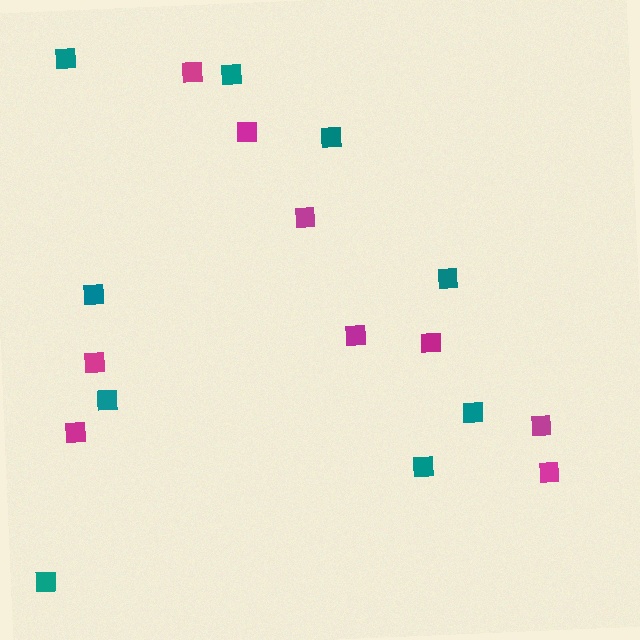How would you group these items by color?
There are 2 groups: one group of magenta squares (9) and one group of teal squares (9).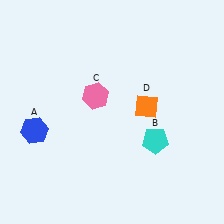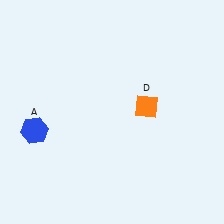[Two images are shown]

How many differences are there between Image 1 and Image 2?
There are 2 differences between the two images.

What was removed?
The pink hexagon (C), the cyan pentagon (B) were removed in Image 2.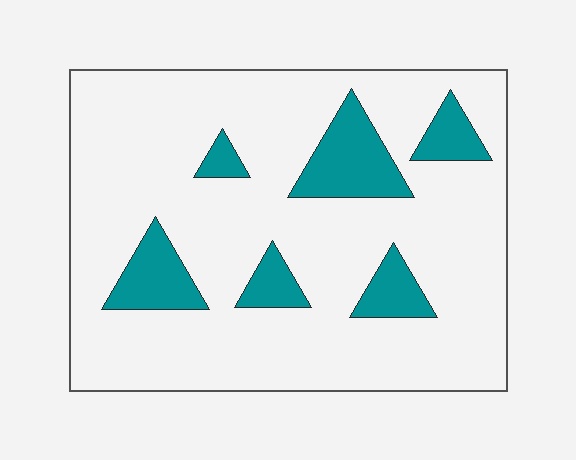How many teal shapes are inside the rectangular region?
6.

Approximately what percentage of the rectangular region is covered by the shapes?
Approximately 15%.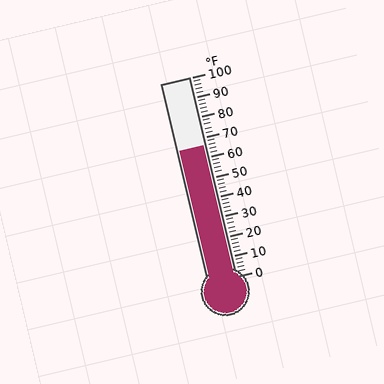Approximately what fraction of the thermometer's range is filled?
The thermometer is filled to approximately 65% of its range.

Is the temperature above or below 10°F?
The temperature is above 10°F.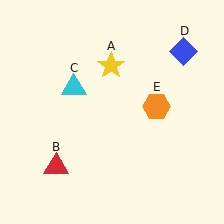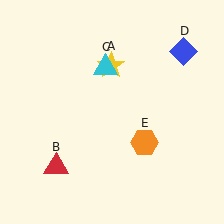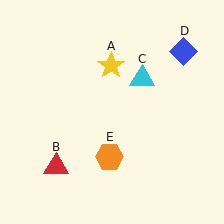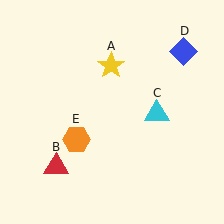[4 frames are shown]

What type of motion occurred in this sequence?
The cyan triangle (object C), orange hexagon (object E) rotated clockwise around the center of the scene.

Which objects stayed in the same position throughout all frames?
Yellow star (object A) and red triangle (object B) and blue diamond (object D) remained stationary.